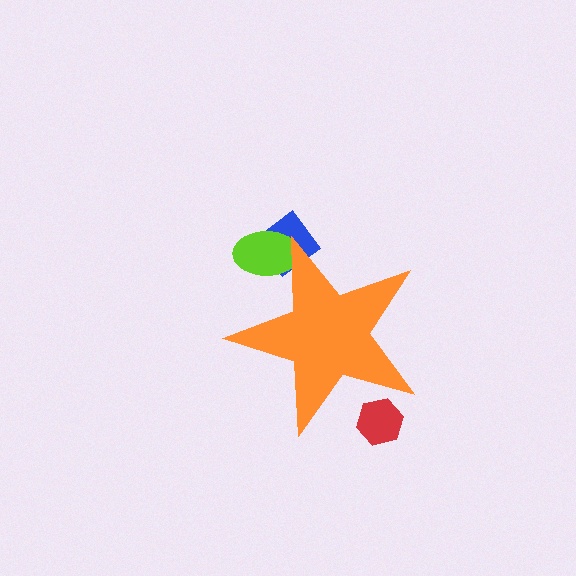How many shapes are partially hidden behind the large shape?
3 shapes are partially hidden.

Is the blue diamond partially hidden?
Yes, the blue diamond is partially hidden behind the orange star.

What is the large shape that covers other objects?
An orange star.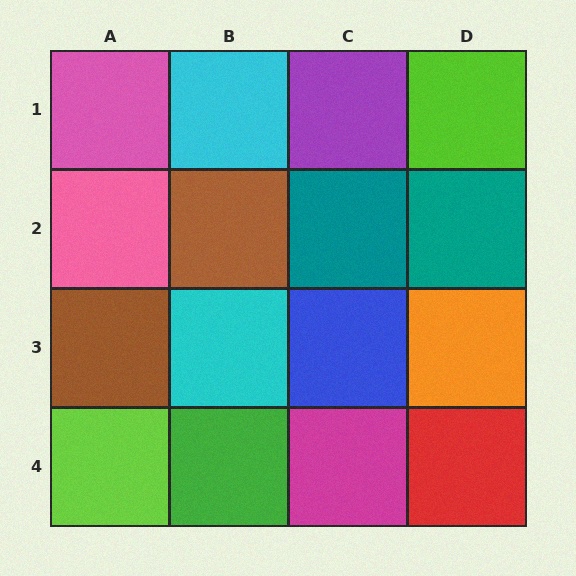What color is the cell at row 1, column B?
Cyan.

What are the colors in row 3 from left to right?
Brown, cyan, blue, orange.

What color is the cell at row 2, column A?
Pink.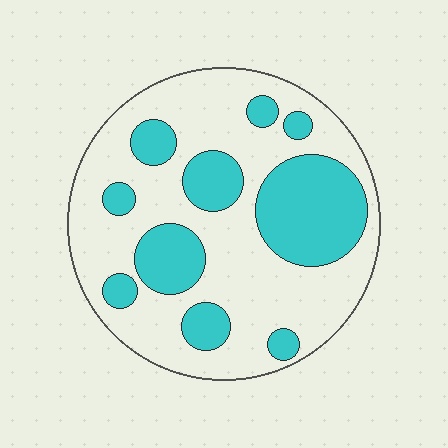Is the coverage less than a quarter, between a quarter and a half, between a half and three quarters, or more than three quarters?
Between a quarter and a half.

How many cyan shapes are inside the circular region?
10.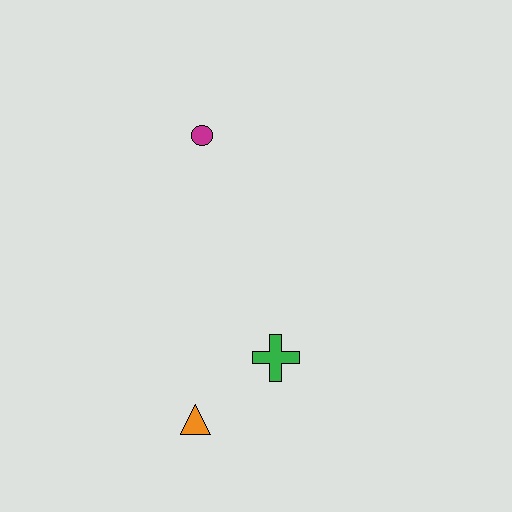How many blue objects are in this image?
There are no blue objects.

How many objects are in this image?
There are 3 objects.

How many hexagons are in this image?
There are no hexagons.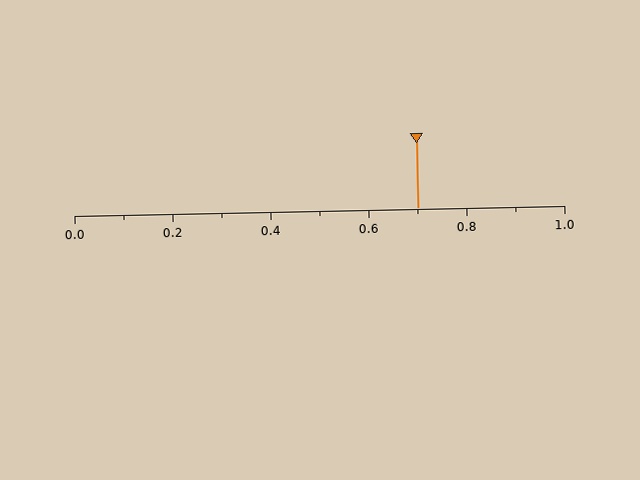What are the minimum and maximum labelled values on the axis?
The axis runs from 0.0 to 1.0.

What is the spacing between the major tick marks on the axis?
The major ticks are spaced 0.2 apart.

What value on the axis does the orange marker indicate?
The marker indicates approximately 0.7.